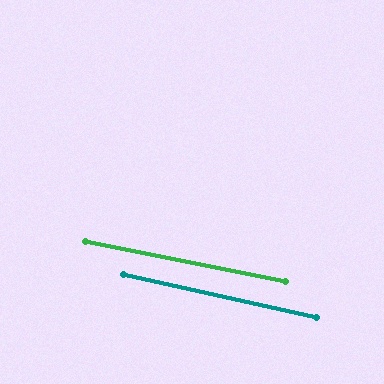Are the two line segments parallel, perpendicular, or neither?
Parallel — their directions differ by only 1.3°.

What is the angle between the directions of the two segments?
Approximately 1 degree.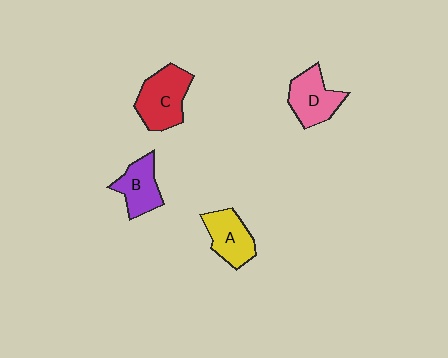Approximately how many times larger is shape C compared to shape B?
Approximately 1.3 times.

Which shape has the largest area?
Shape C (red).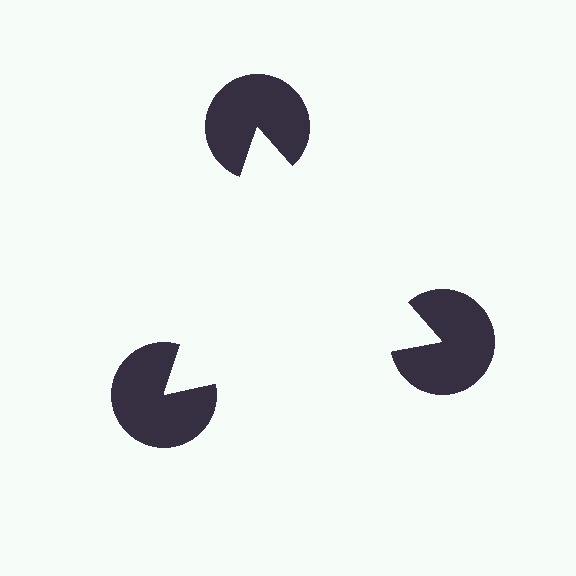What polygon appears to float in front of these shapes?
An illusory triangle — its edges are inferred from the aligned wedge cuts in the pac-man discs, not physically drawn.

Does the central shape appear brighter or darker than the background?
It typically appears slightly brighter than the background, even though no actual brightness change is drawn.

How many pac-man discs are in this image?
There are 3 — one at each vertex of the illusory triangle.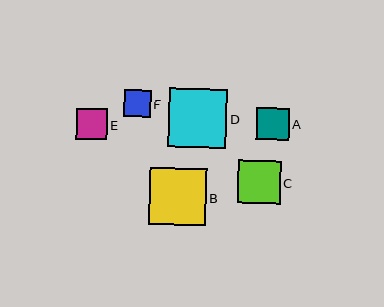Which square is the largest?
Square D is the largest with a size of approximately 59 pixels.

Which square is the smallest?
Square F is the smallest with a size of approximately 27 pixels.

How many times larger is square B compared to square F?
Square B is approximately 2.1 times the size of square F.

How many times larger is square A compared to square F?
Square A is approximately 1.2 times the size of square F.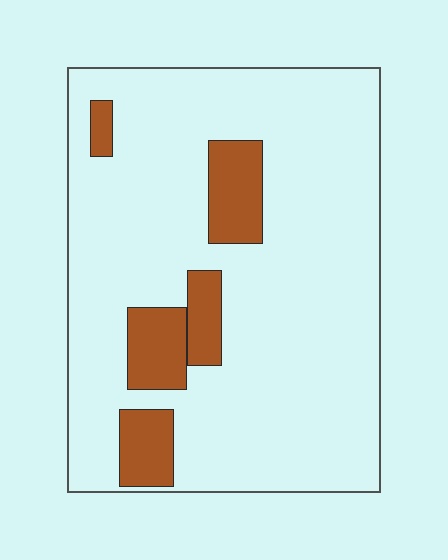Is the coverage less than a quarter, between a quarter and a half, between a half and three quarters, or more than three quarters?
Less than a quarter.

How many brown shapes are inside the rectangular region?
5.